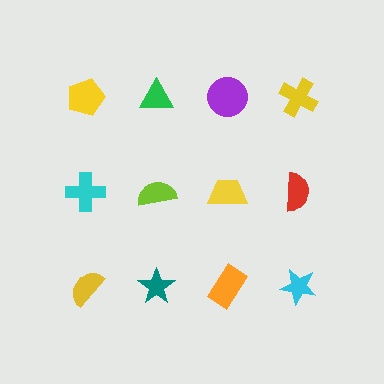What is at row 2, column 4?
A red semicircle.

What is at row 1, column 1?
A yellow pentagon.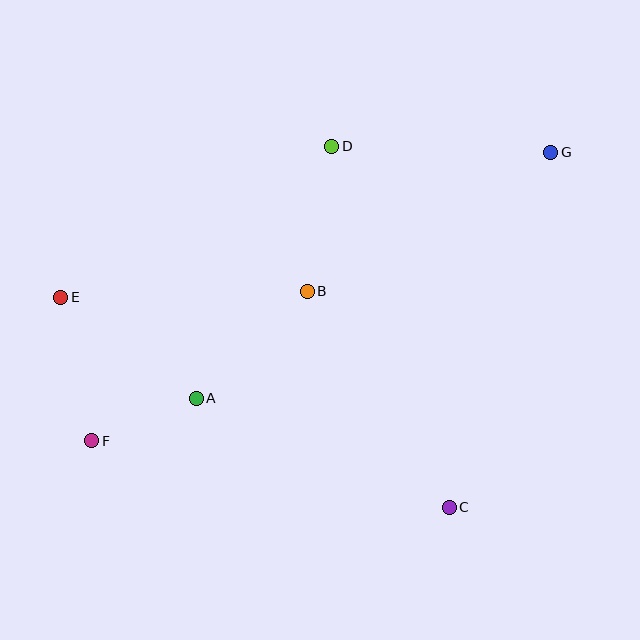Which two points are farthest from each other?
Points F and G are farthest from each other.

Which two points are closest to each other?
Points A and F are closest to each other.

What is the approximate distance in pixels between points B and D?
The distance between B and D is approximately 147 pixels.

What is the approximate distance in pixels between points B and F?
The distance between B and F is approximately 262 pixels.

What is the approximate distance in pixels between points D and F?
The distance between D and F is approximately 380 pixels.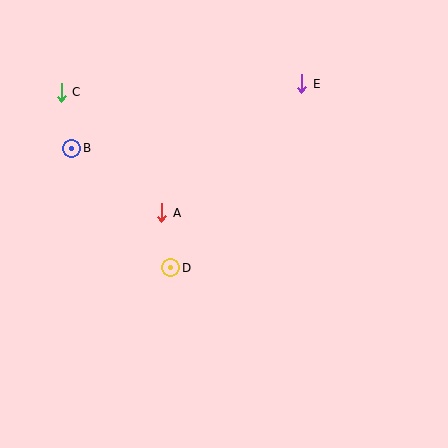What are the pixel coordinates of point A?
Point A is at (162, 213).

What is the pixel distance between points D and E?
The distance between D and E is 226 pixels.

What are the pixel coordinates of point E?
Point E is at (302, 84).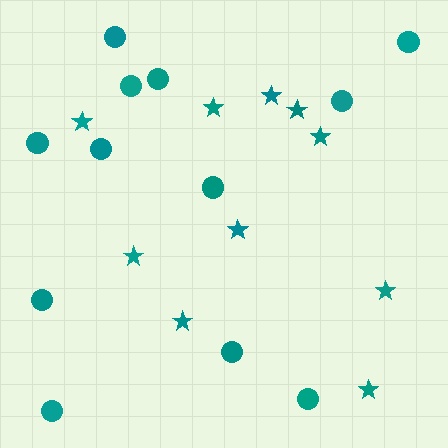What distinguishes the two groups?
There are 2 groups: one group of stars (10) and one group of circles (12).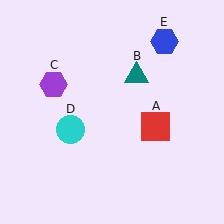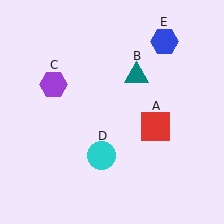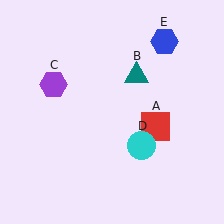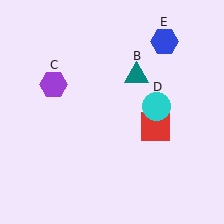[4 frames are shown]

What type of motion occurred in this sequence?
The cyan circle (object D) rotated counterclockwise around the center of the scene.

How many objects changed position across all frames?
1 object changed position: cyan circle (object D).